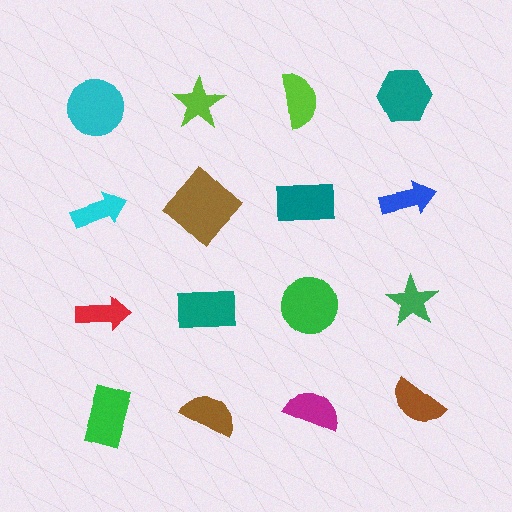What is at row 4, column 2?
A brown semicircle.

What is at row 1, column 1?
A cyan circle.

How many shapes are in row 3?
4 shapes.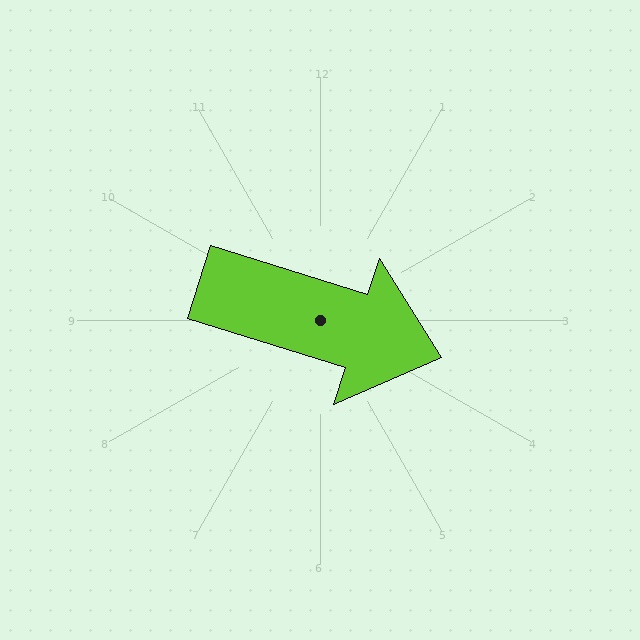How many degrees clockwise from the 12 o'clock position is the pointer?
Approximately 107 degrees.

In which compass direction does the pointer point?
East.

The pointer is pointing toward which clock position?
Roughly 4 o'clock.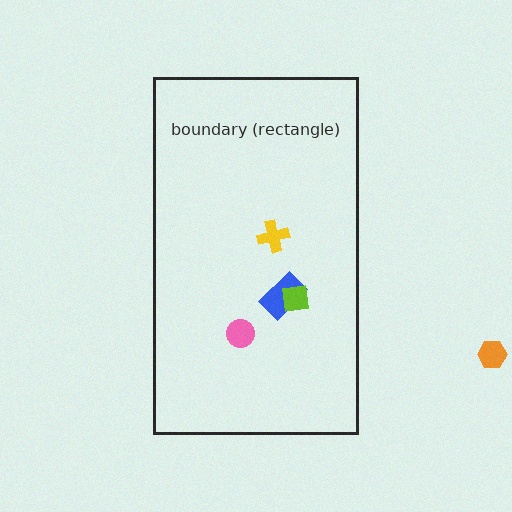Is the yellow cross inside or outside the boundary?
Inside.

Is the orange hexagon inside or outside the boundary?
Outside.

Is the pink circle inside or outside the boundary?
Inside.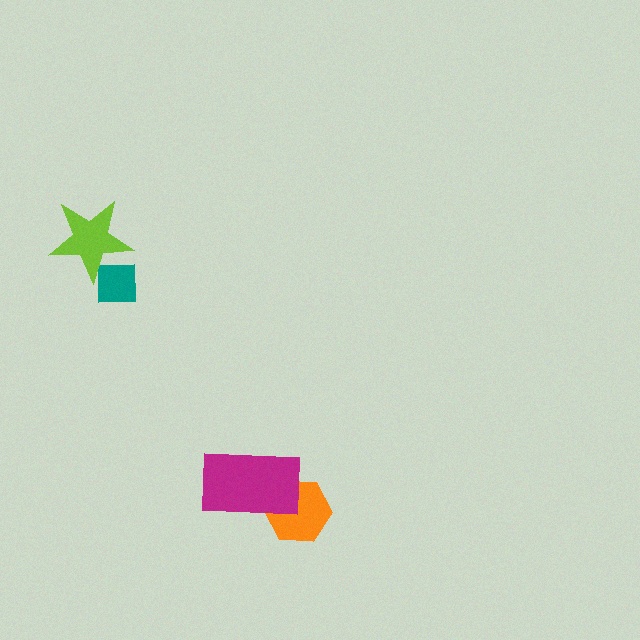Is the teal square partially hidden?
Yes, it is partially covered by another shape.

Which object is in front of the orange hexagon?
The magenta rectangle is in front of the orange hexagon.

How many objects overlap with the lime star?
1 object overlaps with the lime star.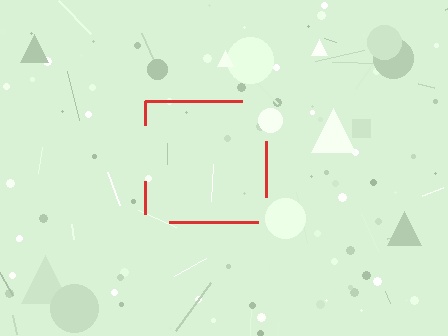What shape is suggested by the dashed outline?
The dashed outline suggests a square.